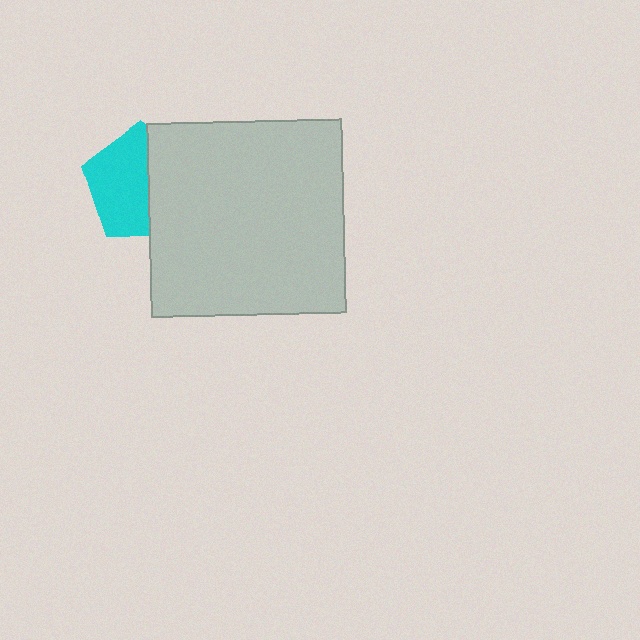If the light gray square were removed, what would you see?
You would see the complete cyan pentagon.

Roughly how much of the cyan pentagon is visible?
About half of it is visible (roughly 57%).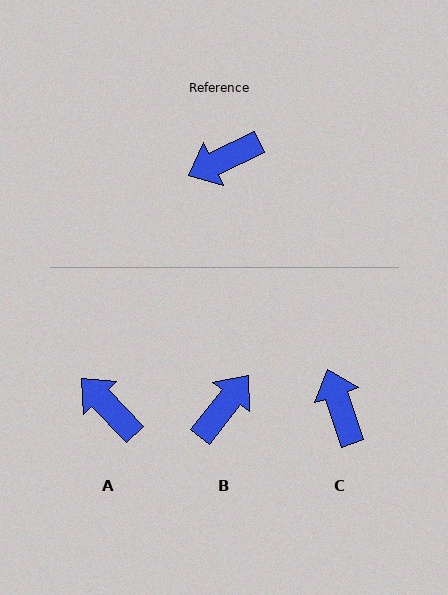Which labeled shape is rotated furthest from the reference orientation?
B, about 153 degrees away.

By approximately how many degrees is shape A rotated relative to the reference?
Approximately 71 degrees clockwise.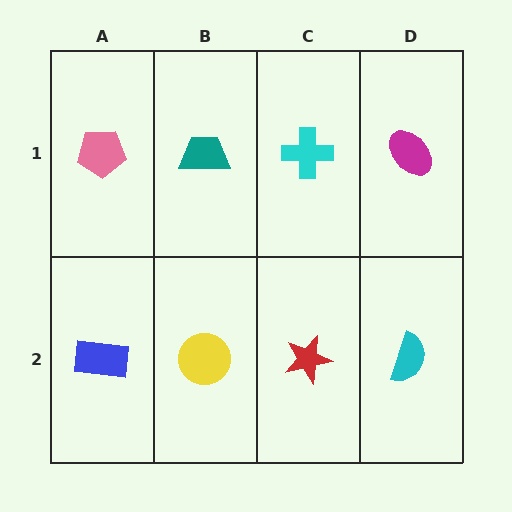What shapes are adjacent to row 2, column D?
A magenta ellipse (row 1, column D), a red star (row 2, column C).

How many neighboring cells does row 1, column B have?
3.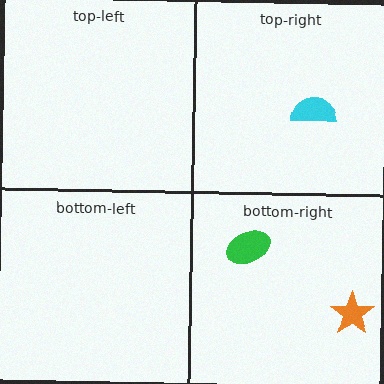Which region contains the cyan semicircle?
The top-right region.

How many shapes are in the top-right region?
1.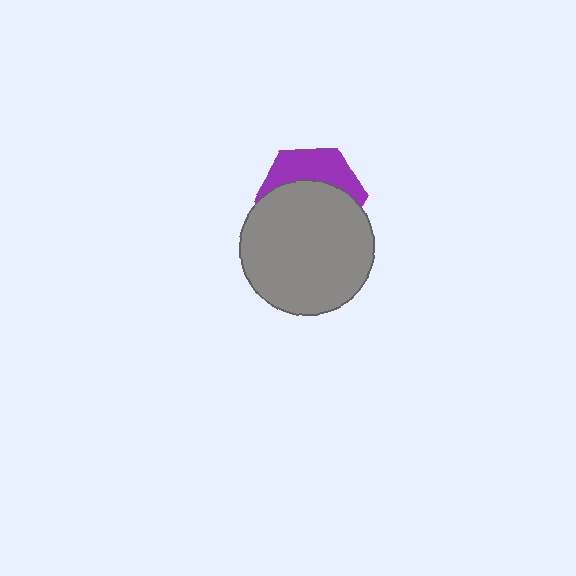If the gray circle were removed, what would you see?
You would see the complete purple hexagon.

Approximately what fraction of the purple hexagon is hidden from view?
Roughly 64% of the purple hexagon is hidden behind the gray circle.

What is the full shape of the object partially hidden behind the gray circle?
The partially hidden object is a purple hexagon.